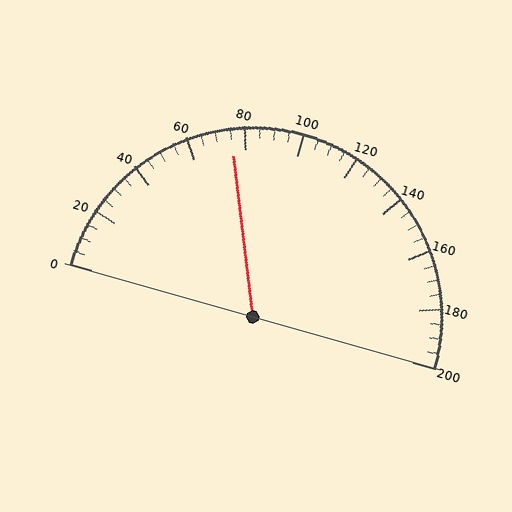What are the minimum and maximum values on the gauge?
The gauge ranges from 0 to 200.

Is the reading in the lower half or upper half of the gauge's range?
The reading is in the lower half of the range (0 to 200).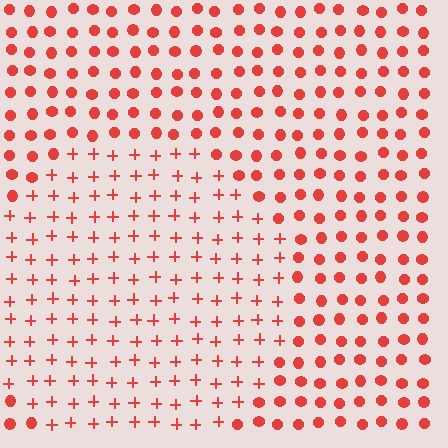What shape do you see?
I see a circle.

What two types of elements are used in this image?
The image uses plus signs inside the circle region and circles outside it.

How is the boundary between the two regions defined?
The boundary is defined by a change in element shape: plus signs inside vs. circles outside. All elements share the same color and spacing.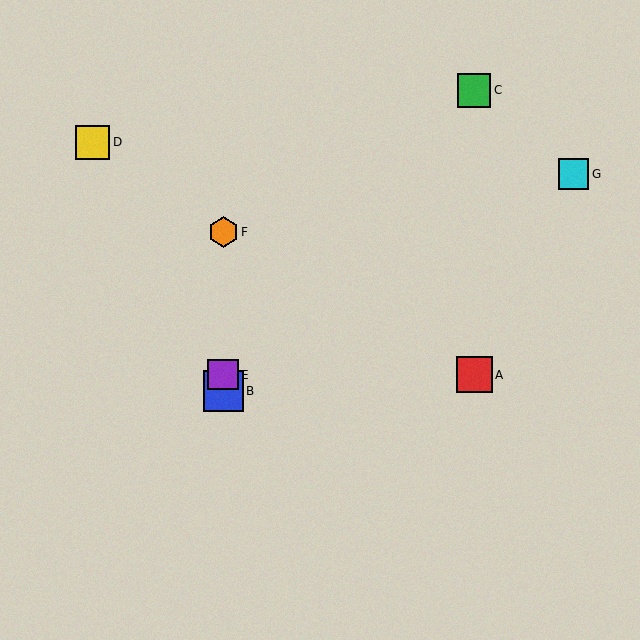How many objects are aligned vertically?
3 objects (B, E, F) are aligned vertically.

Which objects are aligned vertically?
Objects B, E, F are aligned vertically.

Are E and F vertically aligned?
Yes, both are at x≈223.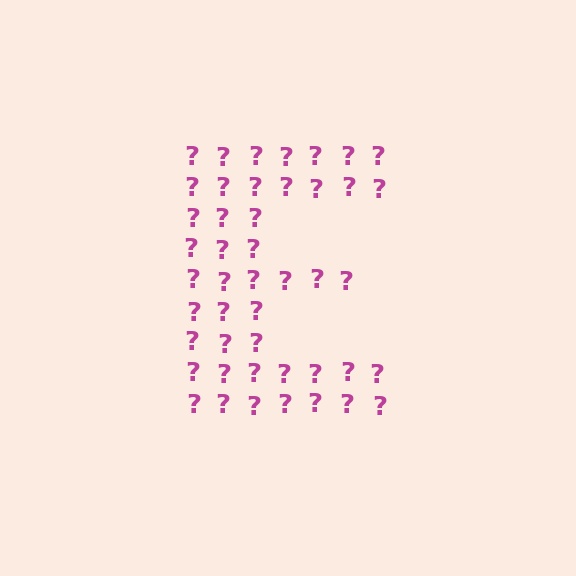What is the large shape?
The large shape is the letter E.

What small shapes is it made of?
It is made of small question marks.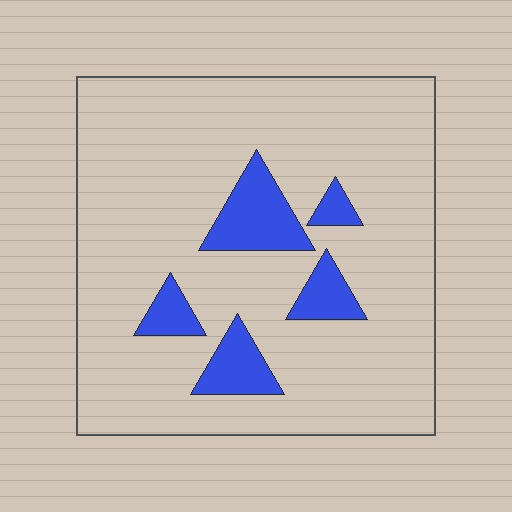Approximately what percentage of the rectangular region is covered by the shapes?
Approximately 15%.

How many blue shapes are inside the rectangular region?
5.